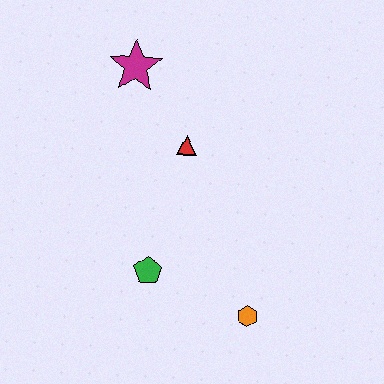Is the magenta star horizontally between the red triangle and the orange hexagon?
No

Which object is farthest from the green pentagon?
The magenta star is farthest from the green pentagon.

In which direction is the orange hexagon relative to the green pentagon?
The orange hexagon is to the right of the green pentagon.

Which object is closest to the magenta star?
The red triangle is closest to the magenta star.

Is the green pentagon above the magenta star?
No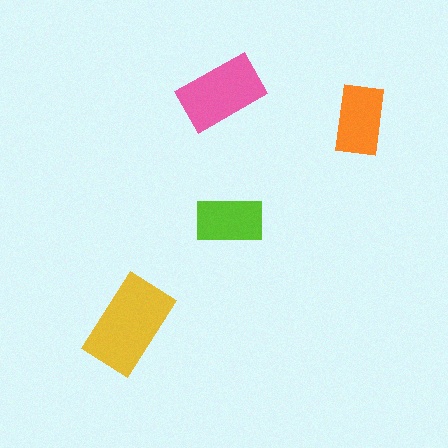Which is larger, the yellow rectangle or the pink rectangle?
The yellow one.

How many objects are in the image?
There are 4 objects in the image.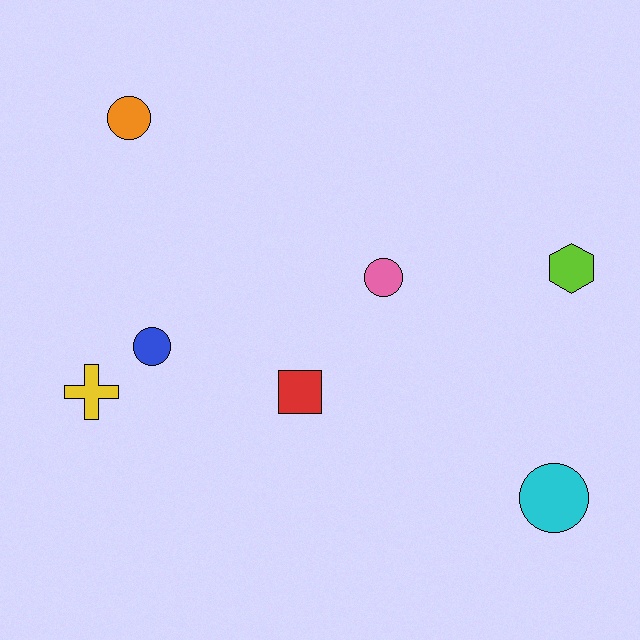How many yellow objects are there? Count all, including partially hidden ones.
There is 1 yellow object.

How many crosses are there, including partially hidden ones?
There is 1 cross.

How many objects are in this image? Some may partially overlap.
There are 7 objects.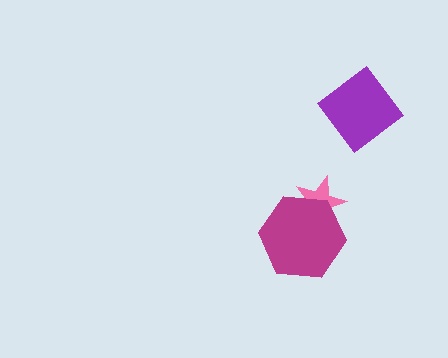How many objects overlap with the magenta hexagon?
1 object overlaps with the magenta hexagon.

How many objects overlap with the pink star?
1 object overlaps with the pink star.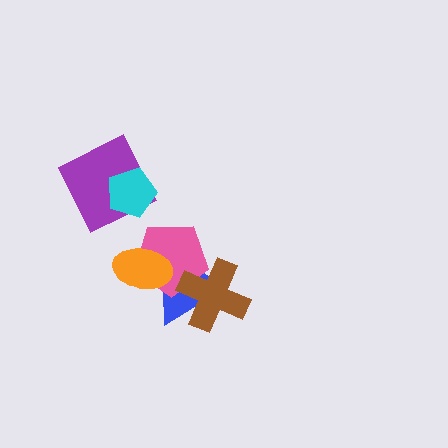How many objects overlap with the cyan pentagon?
1 object overlaps with the cyan pentagon.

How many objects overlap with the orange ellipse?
2 objects overlap with the orange ellipse.